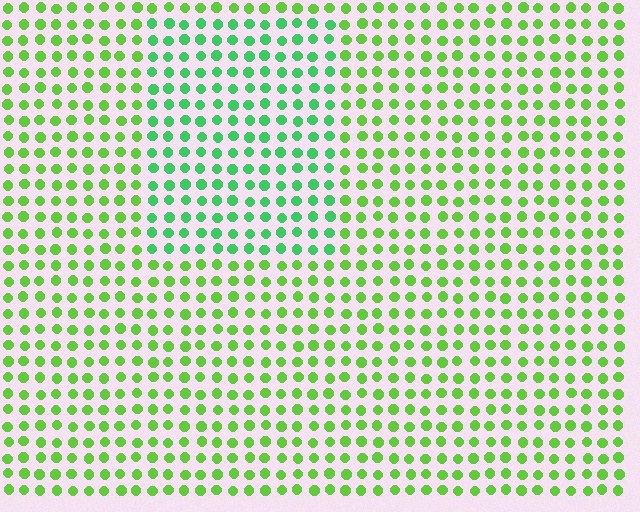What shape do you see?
I see a rectangle.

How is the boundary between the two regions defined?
The boundary is defined purely by a slight shift in hue (about 32 degrees). Spacing, size, and orientation are identical on both sides.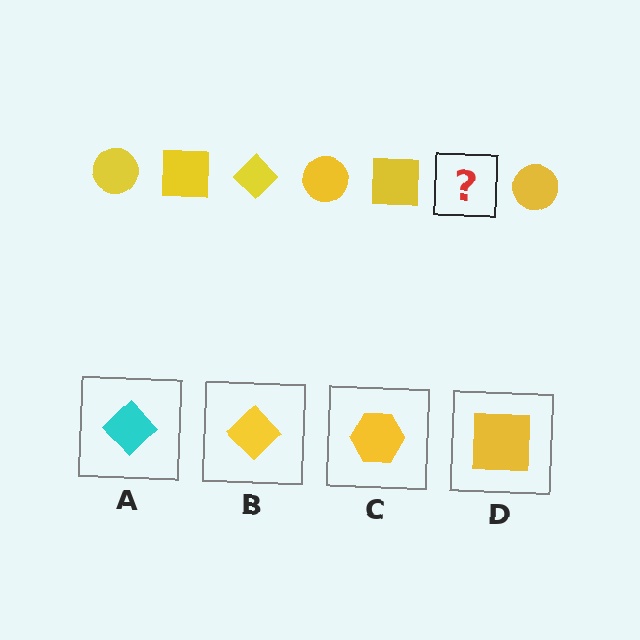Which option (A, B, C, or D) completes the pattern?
B.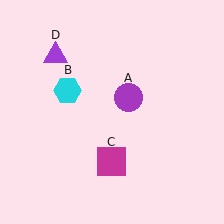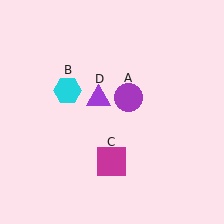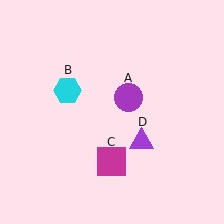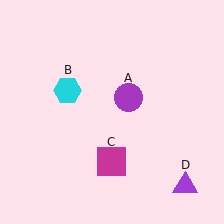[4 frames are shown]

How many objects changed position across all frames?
1 object changed position: purple triangle (object D).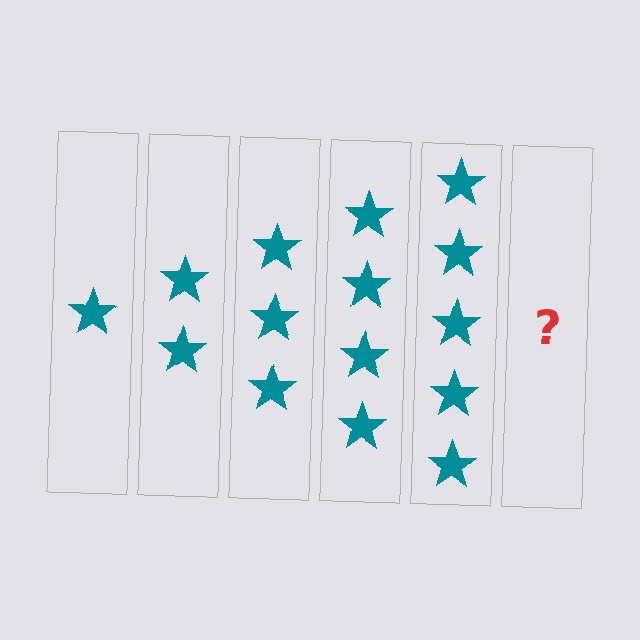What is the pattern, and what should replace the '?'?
The pattern is that each step adds one more star. The '?' should be 6 stars.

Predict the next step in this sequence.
The next step is 6 stars.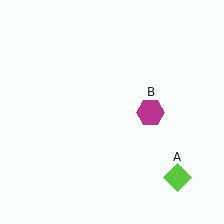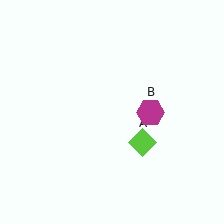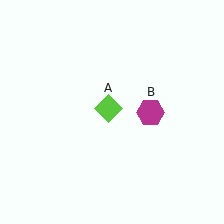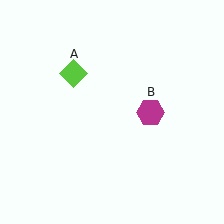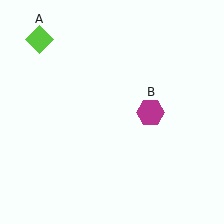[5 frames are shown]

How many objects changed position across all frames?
1 object changed position: lime diamond (object A).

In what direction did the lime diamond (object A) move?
The lime diamond (object A) moved up and to the left.